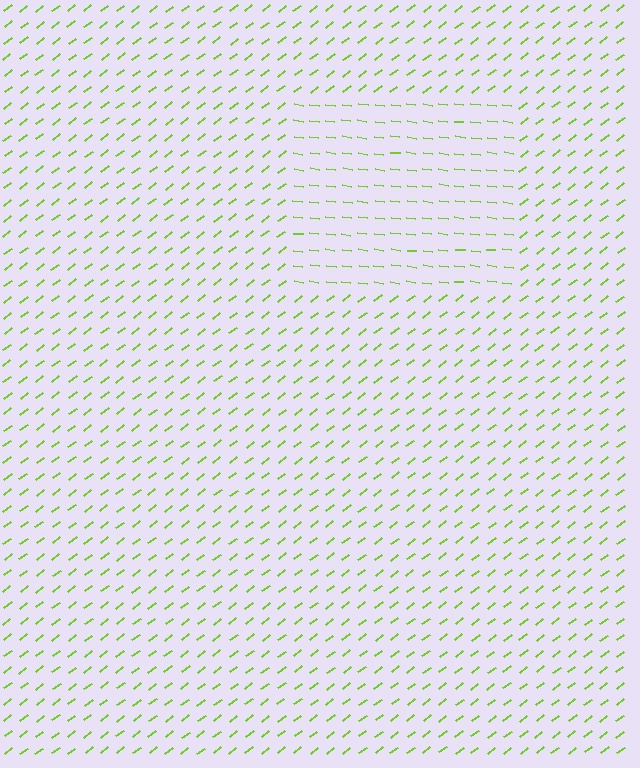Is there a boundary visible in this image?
Yes, there is a texture boundary formed by a change in line orientation.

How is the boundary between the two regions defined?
The boundary is defined purely by a change in line orientation (approximately 45 degrees difference). All lines are the same color and thickness.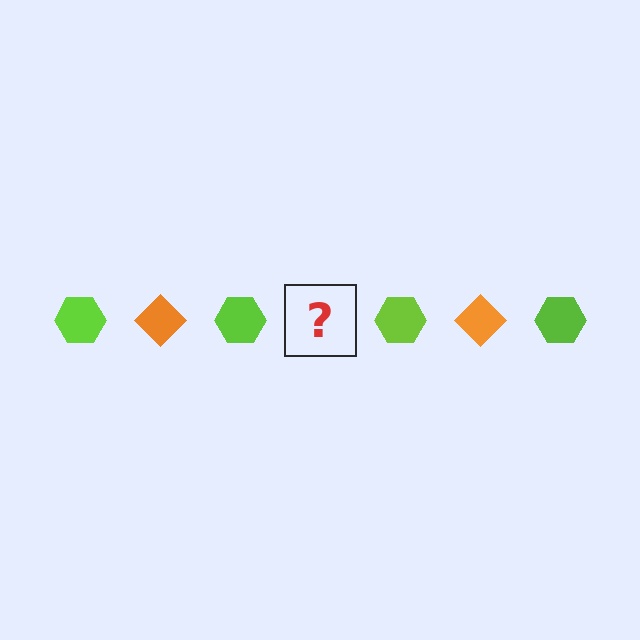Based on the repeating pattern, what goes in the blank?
The blank should be an orange diamond.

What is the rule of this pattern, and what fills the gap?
The rule is that the pattern alternates between lime hexagon and orange diamond. The gap should be filled with an orange diamond.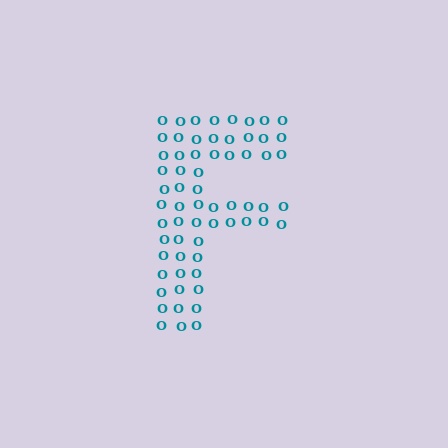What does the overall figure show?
The overall figure shows the letter F.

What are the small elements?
The small elements are letter O's.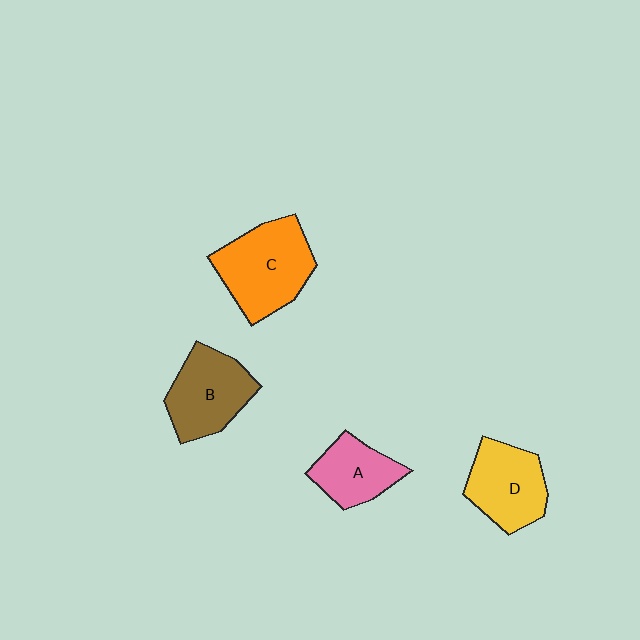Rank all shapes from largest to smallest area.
From largest to smallest: C (orange), B (brown), D (yellow), A (pink).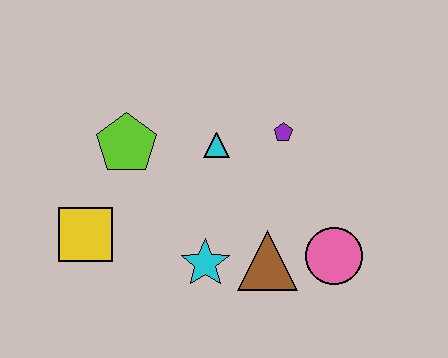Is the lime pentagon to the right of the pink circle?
No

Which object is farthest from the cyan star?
The purple pentagon is farthest from the cyan star.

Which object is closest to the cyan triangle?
The purple pentagon is closest to the cyan triangle.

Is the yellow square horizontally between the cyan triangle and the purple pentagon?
No